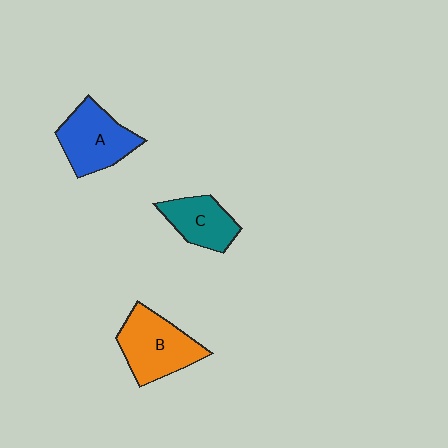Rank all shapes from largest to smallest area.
From largest to smallest: B (orange), A (blue), C (teal).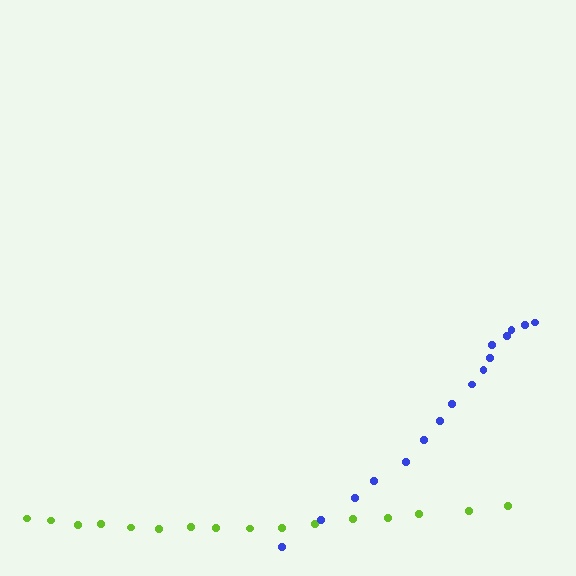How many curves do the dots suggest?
There are 2 distinct paths.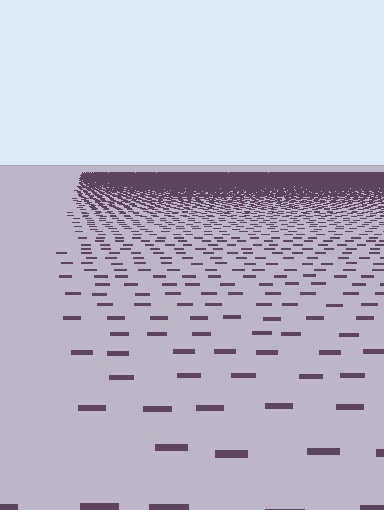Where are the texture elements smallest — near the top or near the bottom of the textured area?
Near the top.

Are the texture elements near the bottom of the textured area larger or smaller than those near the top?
Larger. Near the bottom, elements are closer to the viewer and appear at a bigger on-screen size.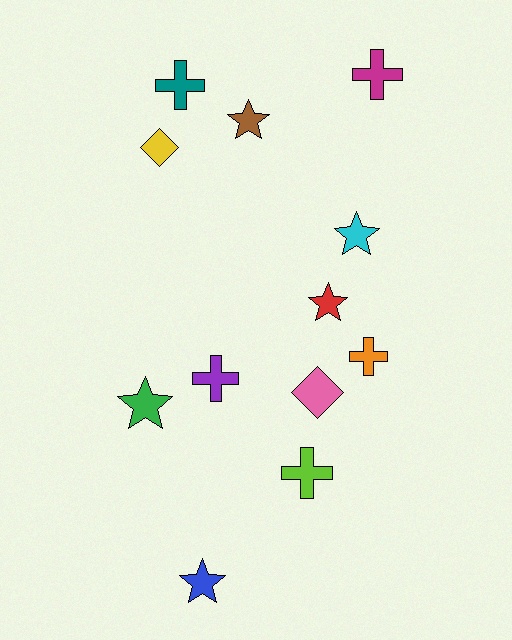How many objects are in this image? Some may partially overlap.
There are 12 objects.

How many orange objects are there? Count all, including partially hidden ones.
There is 1 orange object.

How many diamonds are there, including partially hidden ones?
There are 2 diamonds.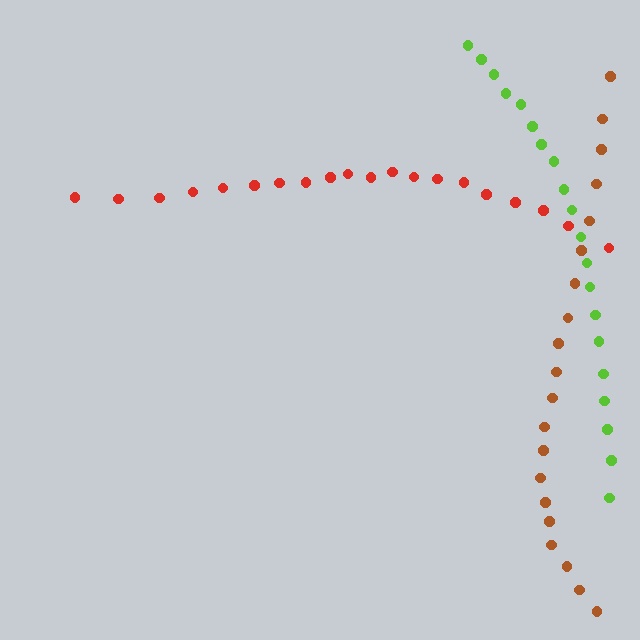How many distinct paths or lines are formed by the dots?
There are 3 distinct paths.